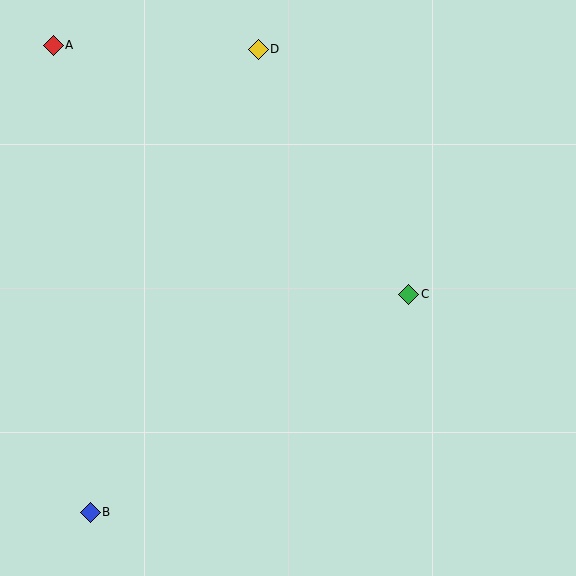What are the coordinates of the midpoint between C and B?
The midpoint between C and B is at (250, 403).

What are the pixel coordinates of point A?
Point A is at (53, 45).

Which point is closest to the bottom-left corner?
Point B is closest to the bottom-left corner.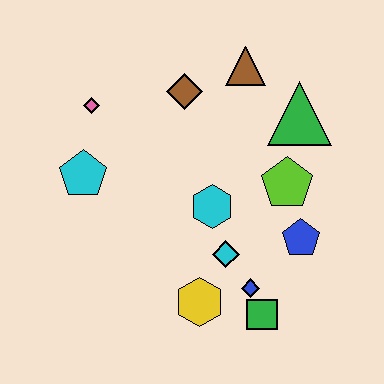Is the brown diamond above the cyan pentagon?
Yes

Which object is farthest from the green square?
The pink diamond is farthest from the green square.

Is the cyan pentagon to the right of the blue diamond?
No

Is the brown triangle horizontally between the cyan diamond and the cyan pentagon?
No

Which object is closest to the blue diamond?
The green square is closest to the blue diamond.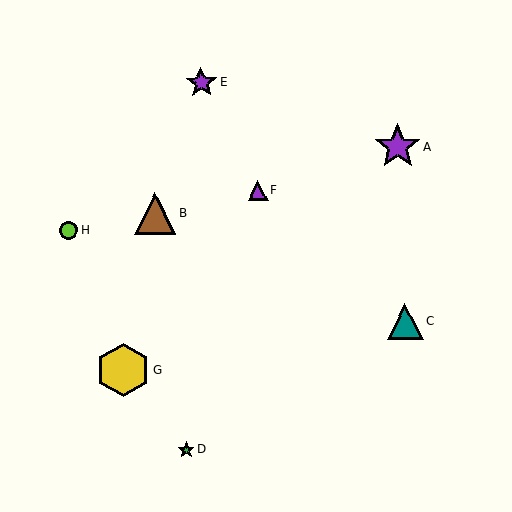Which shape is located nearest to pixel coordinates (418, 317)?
The teal triangle (labeled C) at (405, 321) is nearest to that location.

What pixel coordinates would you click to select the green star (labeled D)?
Click at (186, 450) to select the green star D.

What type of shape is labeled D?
Shape D is a green star.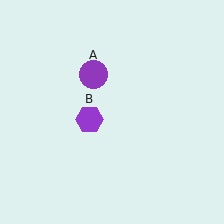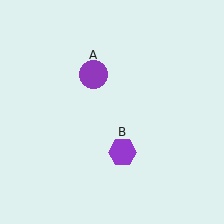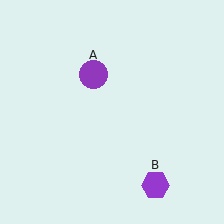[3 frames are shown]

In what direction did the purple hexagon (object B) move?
The purple hexagon (object B) moved down and to the right.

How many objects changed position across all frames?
1 object changed position: purple hexagon (object B).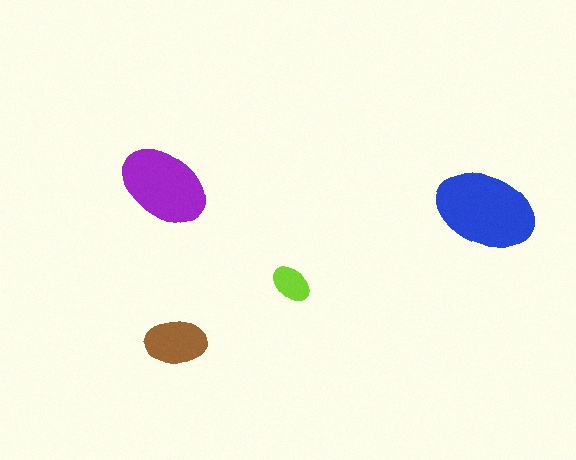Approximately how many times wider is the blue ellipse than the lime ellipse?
About 2.5 times wider.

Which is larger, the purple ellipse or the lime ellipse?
The purple one.